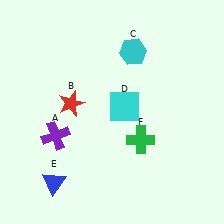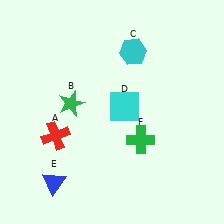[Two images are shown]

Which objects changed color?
A changed from purple to red. B changed from red to green.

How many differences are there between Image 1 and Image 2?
There are 2 differences between the two images.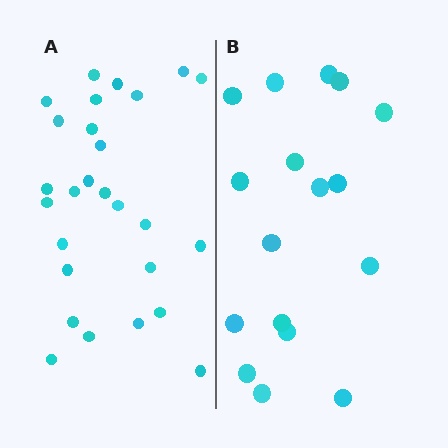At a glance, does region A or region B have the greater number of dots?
Region A (the left region) has more dots.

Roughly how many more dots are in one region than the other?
Region A has roughly 10 or so more dots than region B.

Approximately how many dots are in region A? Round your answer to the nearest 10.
About 30 dots. (The exact count is 27, which rounds to 30.)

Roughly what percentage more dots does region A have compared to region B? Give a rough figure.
About 60% more.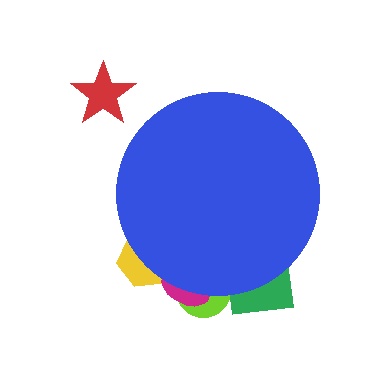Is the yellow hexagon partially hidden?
Yes, the yellow hexagon is partially hidden behind the blue circle.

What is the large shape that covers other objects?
A blue circle.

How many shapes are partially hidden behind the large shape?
4 shapes are partially hidden.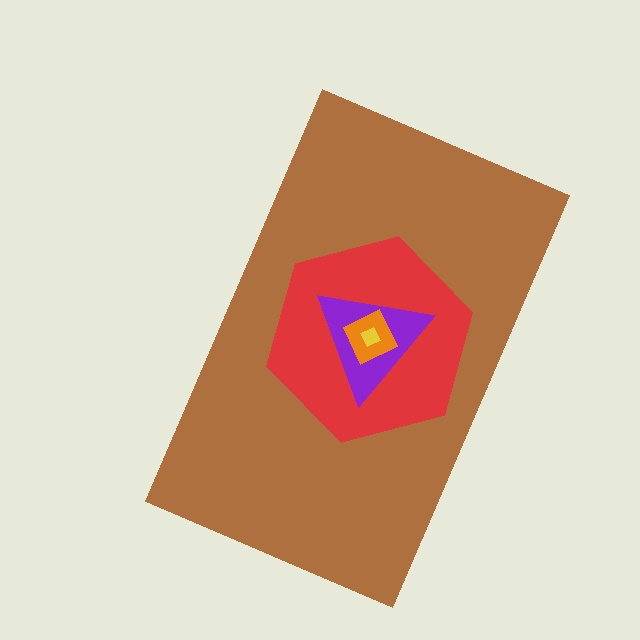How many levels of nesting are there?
5.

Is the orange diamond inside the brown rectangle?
Yes.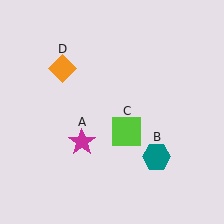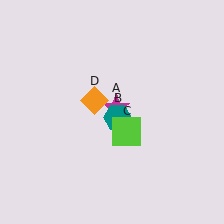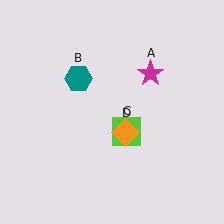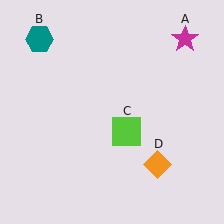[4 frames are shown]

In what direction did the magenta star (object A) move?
The magenta star (object A) moved up and to the right.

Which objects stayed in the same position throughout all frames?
Lime square (object C) remained stationary.